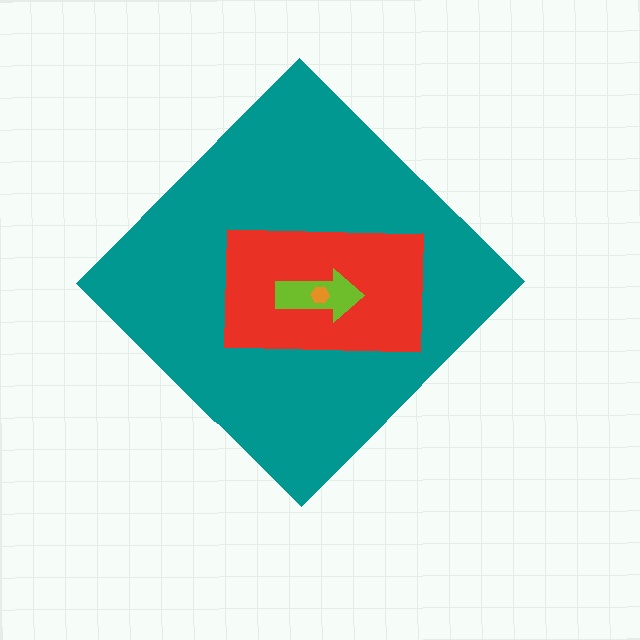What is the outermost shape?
The teal diamond.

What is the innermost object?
The orange hexagon.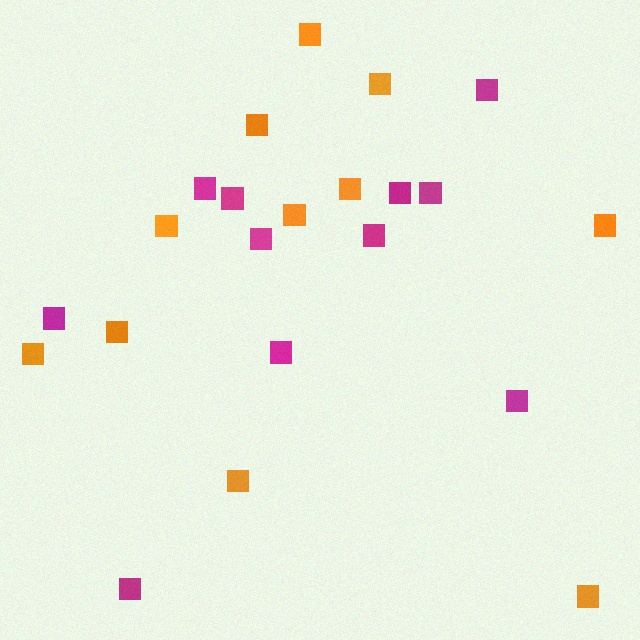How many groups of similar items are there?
There are 2 groups: one group of magenta squares (11) and one group of orange squares (11).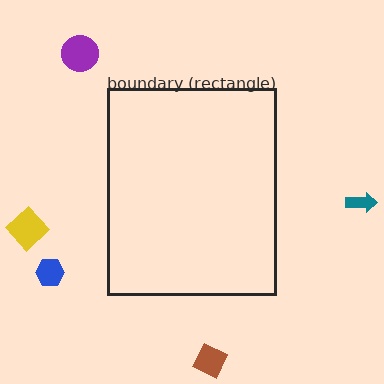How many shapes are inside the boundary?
0 inside, 5 outside.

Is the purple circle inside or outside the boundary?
Outside.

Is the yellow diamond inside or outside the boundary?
Outside.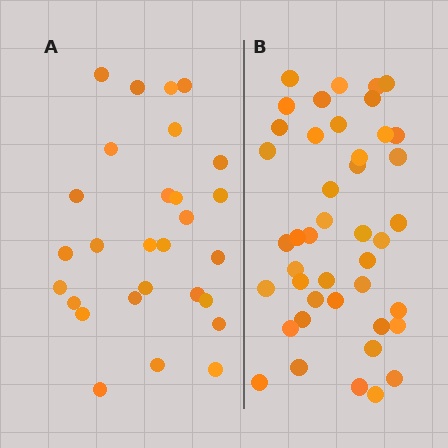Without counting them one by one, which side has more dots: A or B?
Region B (the right region) has more dots.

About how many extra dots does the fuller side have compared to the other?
Region B has approximately 15 more dots than region A.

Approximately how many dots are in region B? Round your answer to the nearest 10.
About 40 dots. (The exact count is 43, which rounds to 40.)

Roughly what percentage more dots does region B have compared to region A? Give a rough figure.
About 55% more.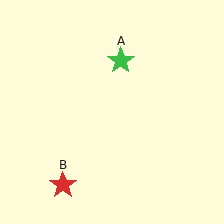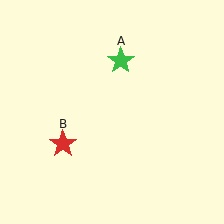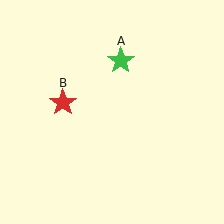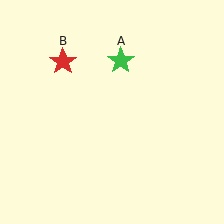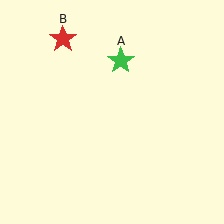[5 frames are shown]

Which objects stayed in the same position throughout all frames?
Green star (object A) remained stationary.